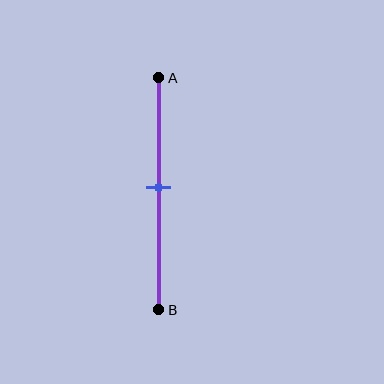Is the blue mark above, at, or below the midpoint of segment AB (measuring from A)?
The blue mark is approximately at the midpoint of segment AB.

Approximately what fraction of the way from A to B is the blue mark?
The blue mark is approximately 45% of the way from A to B.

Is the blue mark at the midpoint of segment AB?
Yes, the mark is approximately at the midpoint.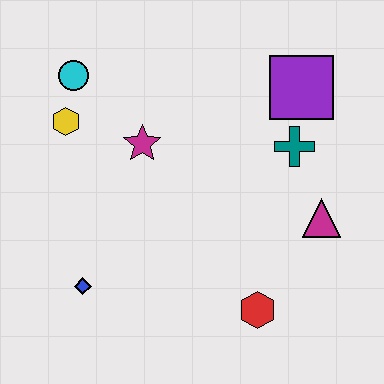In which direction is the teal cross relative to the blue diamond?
The teal cross is to the right of the blue diamond.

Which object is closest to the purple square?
The teal cross is closest to the purple square.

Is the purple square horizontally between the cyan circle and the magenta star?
No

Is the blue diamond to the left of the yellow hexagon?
No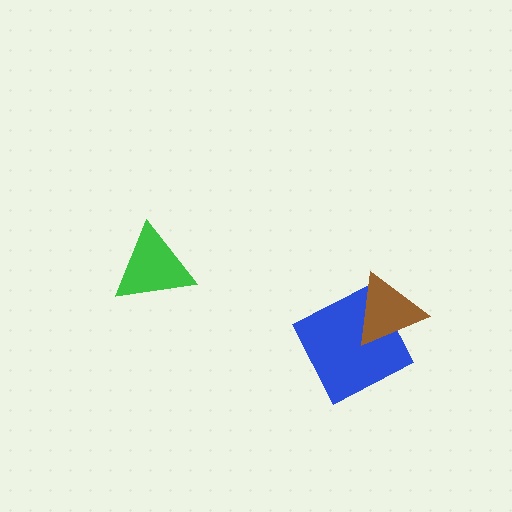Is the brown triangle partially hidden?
No, no other shape covers it.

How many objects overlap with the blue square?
1 object overlaps with the blue square.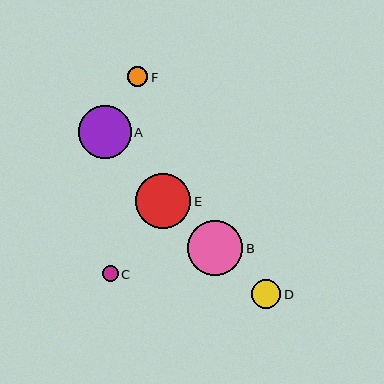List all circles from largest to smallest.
From largest to smallest: E, B, A, D, F, C.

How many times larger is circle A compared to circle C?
Circle A is approximately 3.2 times the size of circle C.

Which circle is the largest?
Circle E is the largest with a size of approximately 55 pixels.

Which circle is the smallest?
Circle C is the smallest with a size of approximately 16 pixels.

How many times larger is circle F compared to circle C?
Circle F is approximately 1.2 times the size of circle C.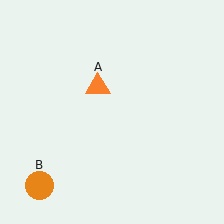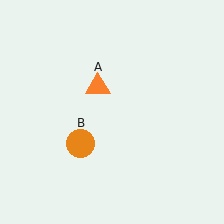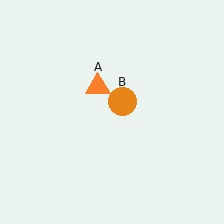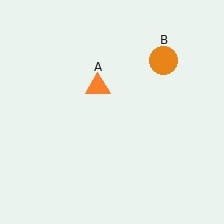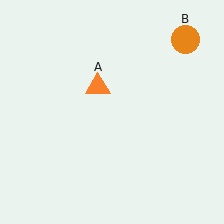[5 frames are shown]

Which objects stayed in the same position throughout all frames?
Orange triangle (object A) remained stationary.